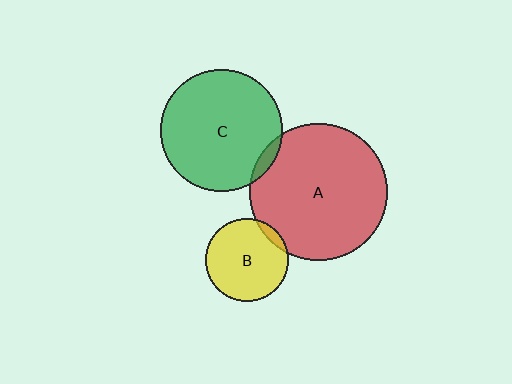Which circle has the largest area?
Circle A (red).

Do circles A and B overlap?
Yes.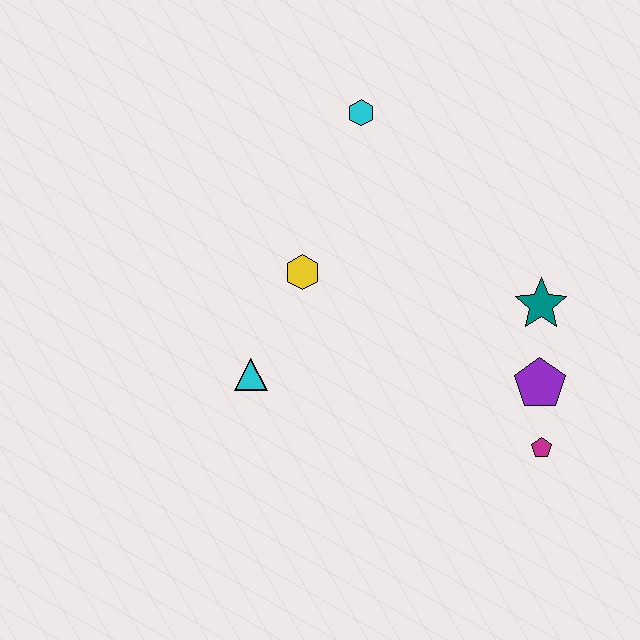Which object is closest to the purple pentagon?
The magenta pentagon is closest to the purple pentagon.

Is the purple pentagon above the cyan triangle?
No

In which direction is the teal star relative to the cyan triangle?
The teal star is to the right of the cyan triangle.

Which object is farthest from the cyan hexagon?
The magenta pentagon is farthest from the cyan hexagon.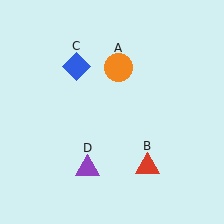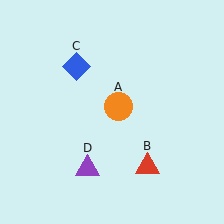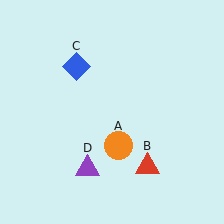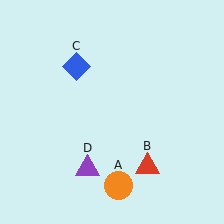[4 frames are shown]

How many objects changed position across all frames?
1 object changed position: orange circle (object A).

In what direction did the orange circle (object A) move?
The orange circle (object A) moved down.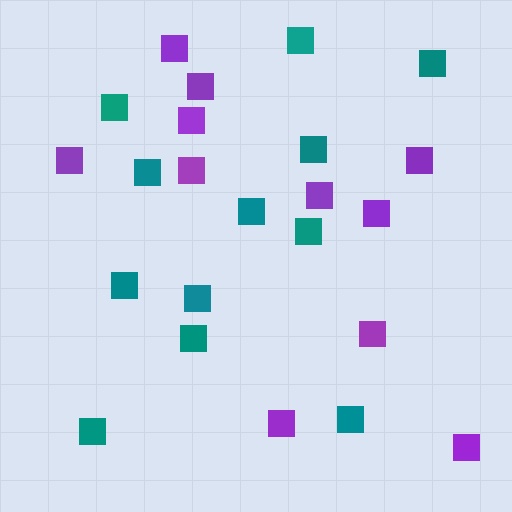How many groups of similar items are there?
There are 2 groups: one group of teal squares (12) and one group of purple squares (11).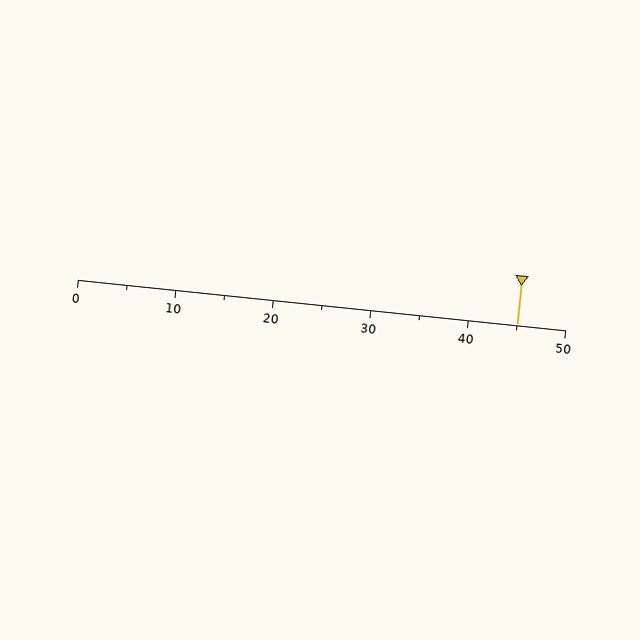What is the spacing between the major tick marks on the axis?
The major ticks are spaced 10 apart.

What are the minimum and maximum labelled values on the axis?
The axis runs from 0 to 50.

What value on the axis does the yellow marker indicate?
The marker indicates approximately 45.